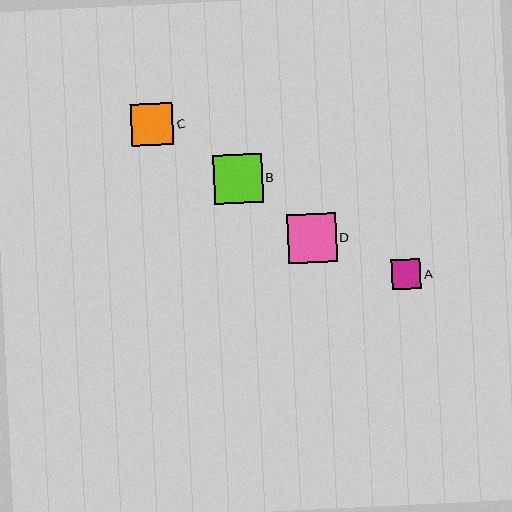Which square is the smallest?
Square A is the smallest with a size of approximately 30 pixels.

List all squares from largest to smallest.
From largest to smallest: D, B, C, A.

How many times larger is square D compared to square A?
Square D is approximately 1.6 times the size of square A.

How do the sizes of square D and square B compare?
Square D and square B are approximately the same size.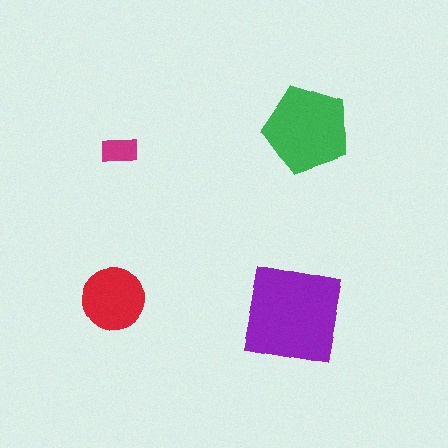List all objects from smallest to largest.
The magenta rectangle, the red circle, the green pentagon, the purple square.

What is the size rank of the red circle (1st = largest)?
3rd.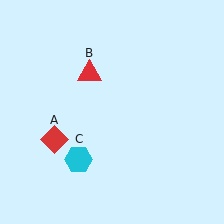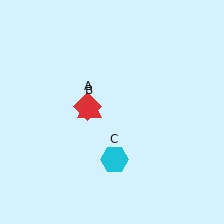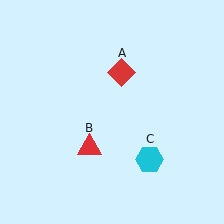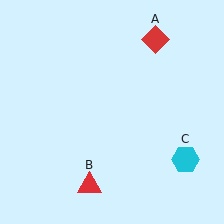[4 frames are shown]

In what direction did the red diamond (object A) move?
The red diamond (object A) moved up and to the right.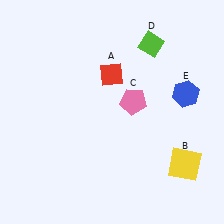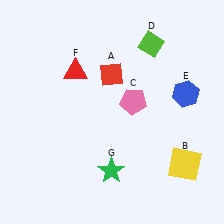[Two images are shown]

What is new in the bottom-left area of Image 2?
A green star (G) was added in the bottom-left area of Image 2.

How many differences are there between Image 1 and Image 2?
There are 2 differences between the two images.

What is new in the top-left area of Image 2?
A red triangle (F) was added in the top-left area of Image 2.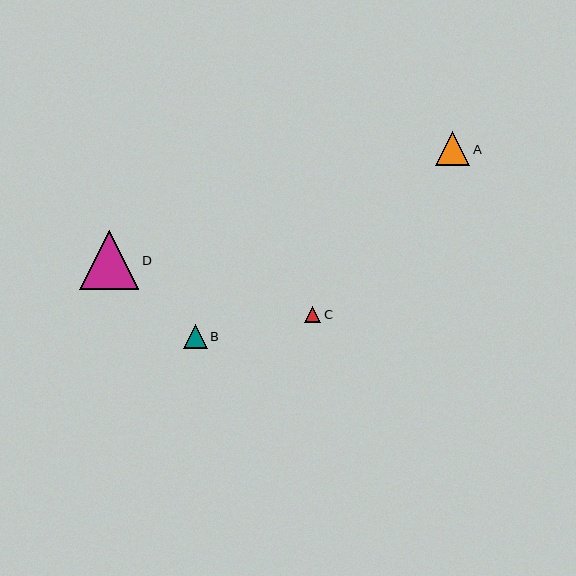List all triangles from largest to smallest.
From largest to smallest: D, A, B, C.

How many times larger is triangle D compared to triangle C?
Triangle D is approximately 3.6 times the size of triangle C.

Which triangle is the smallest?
Triangle C is the smallest with a size of approximately 16 pixels.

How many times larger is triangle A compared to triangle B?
Triangle A is approximately 1.4 times the size of triangle B.